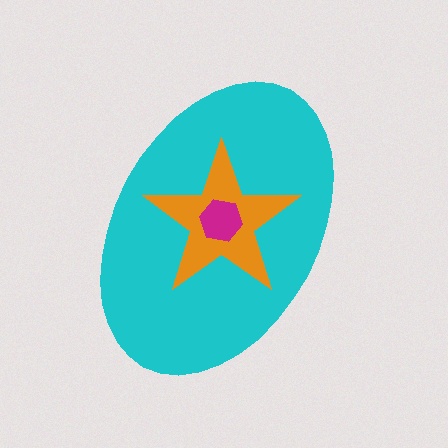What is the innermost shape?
The magenta hexagon.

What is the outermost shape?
The cyan ellipse.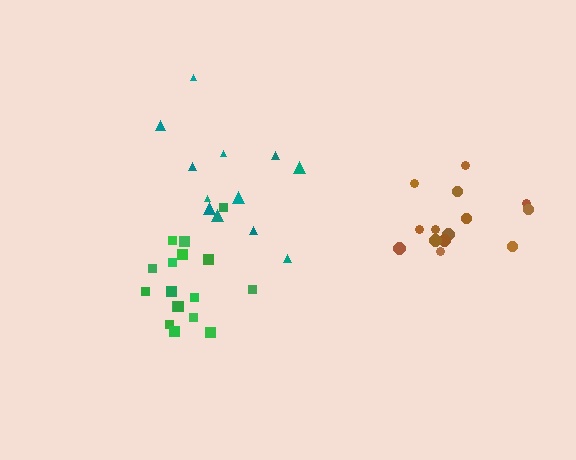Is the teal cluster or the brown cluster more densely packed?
Brown.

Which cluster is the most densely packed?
Green.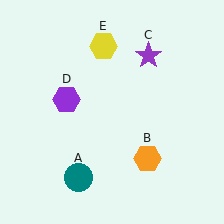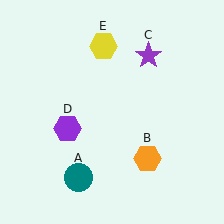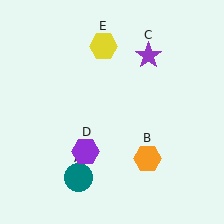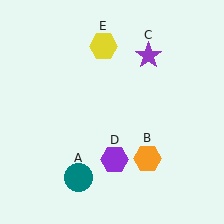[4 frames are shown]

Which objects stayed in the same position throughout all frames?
Teal circle (object A) and orange hexagon (object B) and purple star (object C) and yellow hexagon (object E) remained stationary.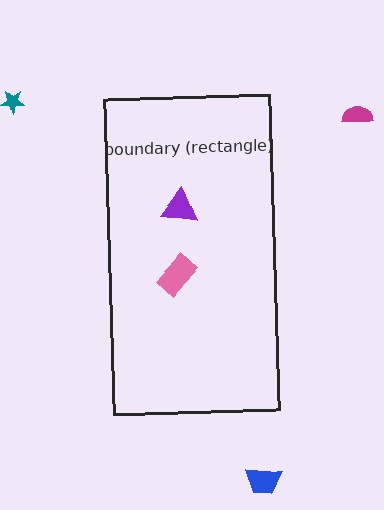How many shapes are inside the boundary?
2 inside, 3 outside.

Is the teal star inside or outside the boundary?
Outside.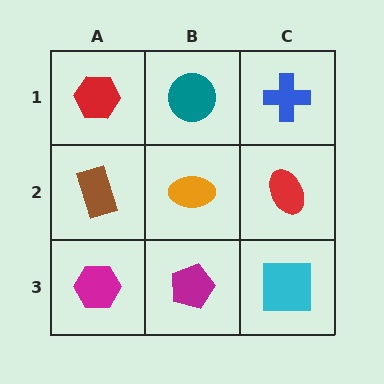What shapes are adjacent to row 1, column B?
An orange ellipse (row 2, column B), a red hexagon (row 1, column A), a blue cross (row 1, column C).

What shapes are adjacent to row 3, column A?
A brown rectangle (row 2, column A), a magenta pentagon (row 3, column B).